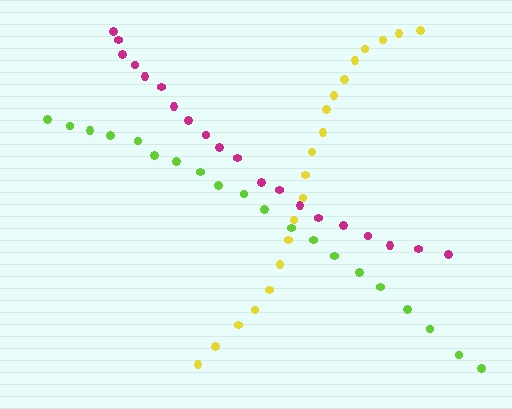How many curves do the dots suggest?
There are 3 distinct paths.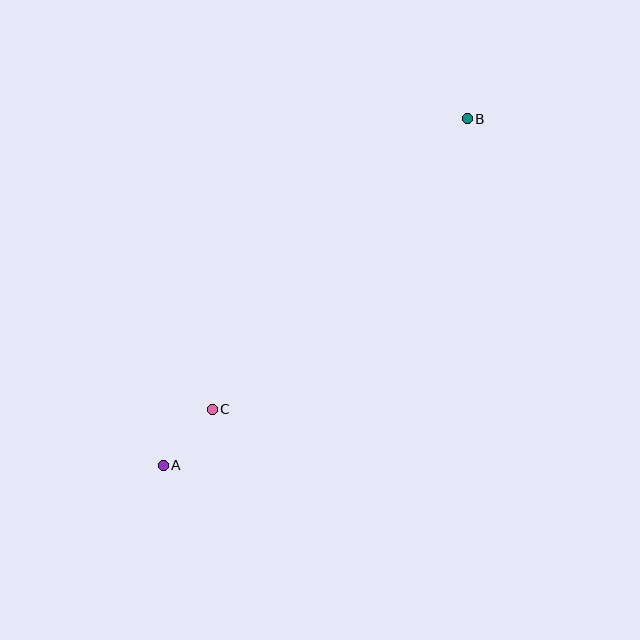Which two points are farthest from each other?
Points A and B are farthest from each other.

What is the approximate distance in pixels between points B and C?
The distance between B and C is approximately 386 pixels.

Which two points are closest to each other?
Points A and C are closest to each other.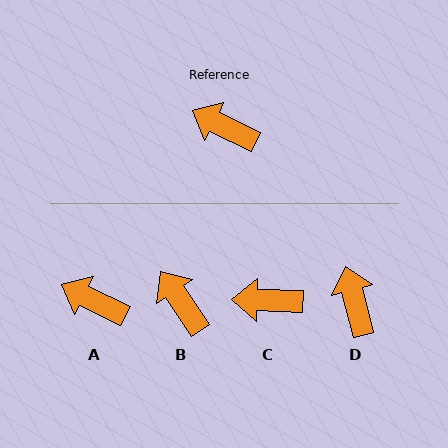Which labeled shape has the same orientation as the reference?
A.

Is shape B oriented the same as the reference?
No, it is off by about 30 degrees.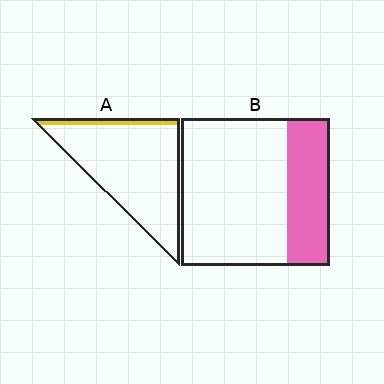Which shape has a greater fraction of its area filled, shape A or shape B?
Shape B.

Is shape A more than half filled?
No.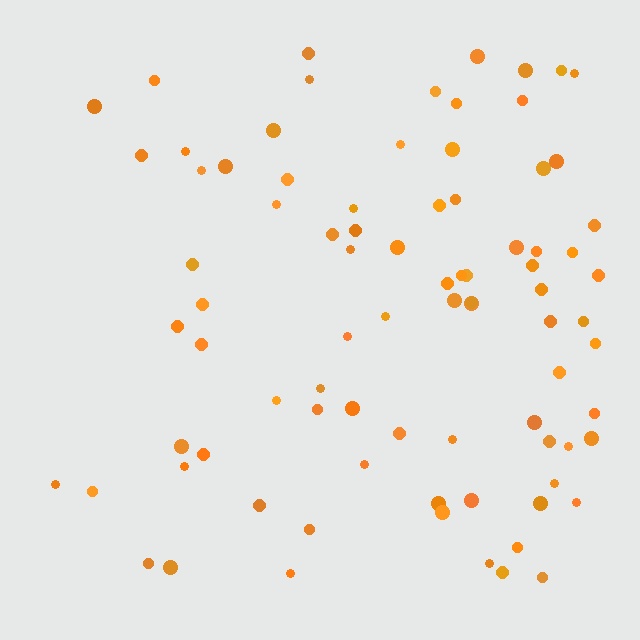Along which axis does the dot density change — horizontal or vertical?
Horizontal.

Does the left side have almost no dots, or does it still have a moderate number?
Still a moderate number, just noticeably fewer than the right.